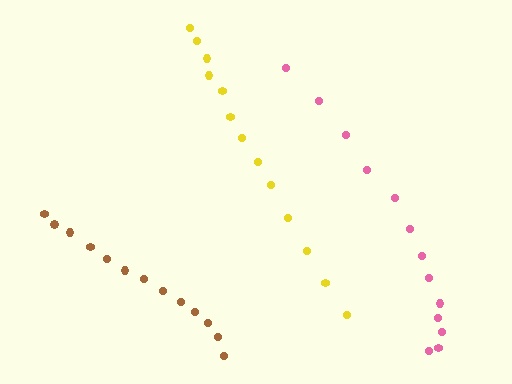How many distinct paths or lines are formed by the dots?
There are 3 distinct paths.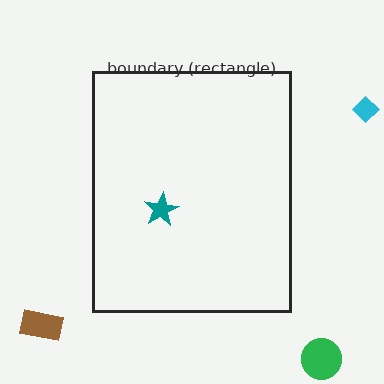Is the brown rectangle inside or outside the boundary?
Outside.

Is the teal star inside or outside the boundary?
Inside.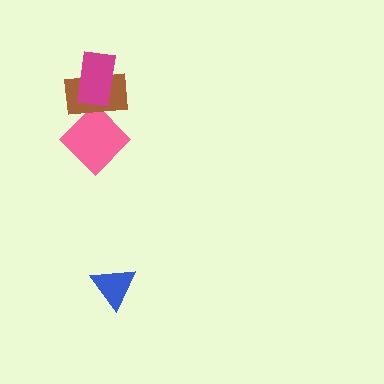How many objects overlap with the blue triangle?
0 objects overlap with the blue triangle.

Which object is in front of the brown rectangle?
The magenta rectangle is in front of the brown rectangle.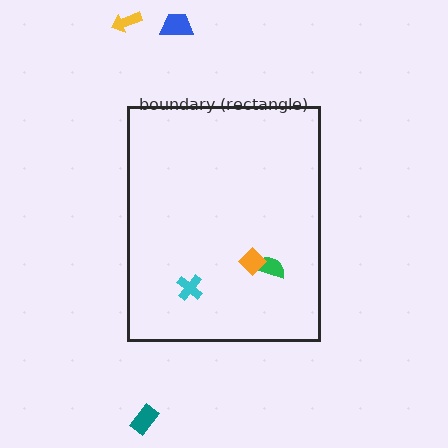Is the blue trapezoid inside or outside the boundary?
Outside.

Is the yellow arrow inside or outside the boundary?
Outside.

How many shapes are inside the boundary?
3 inside, 3 outside.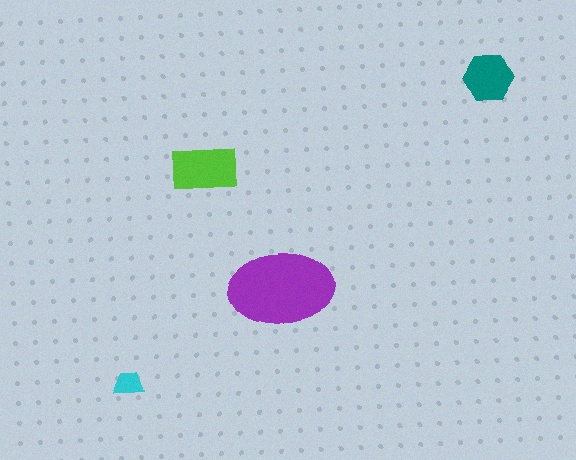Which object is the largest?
The purple ellipse.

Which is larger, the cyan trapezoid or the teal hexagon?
The teal hexagon.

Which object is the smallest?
The cyan trapezoid.